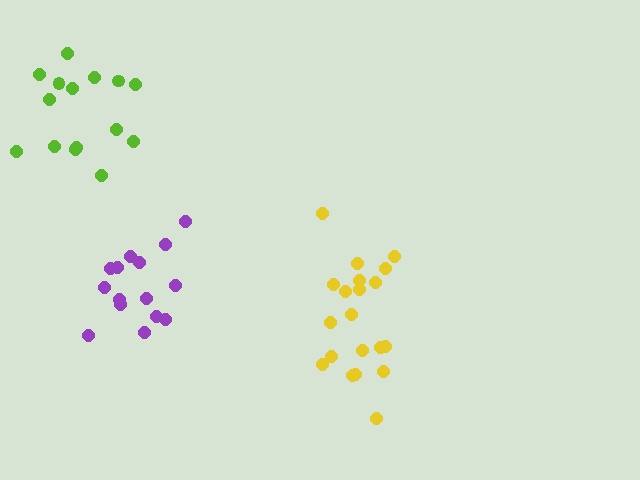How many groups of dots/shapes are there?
There are 3 groups.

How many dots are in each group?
Group 1: 15 dots, Group 2: 15 dots, Group 3: 20 dots (50 total).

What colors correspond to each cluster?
The clusters are colored: lime, purple, yellow.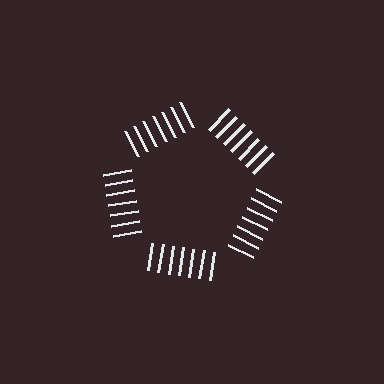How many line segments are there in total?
35 — 7 along each of the 5 edges.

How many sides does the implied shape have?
5 sides — the line-ends trace a pentagon.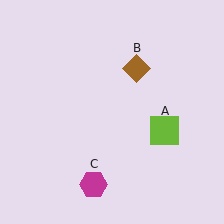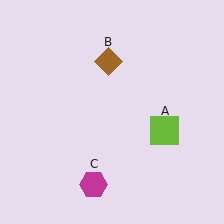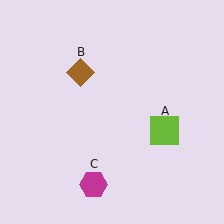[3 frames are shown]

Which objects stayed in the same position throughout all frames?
Lime square (object A) and magenta hexagon (object C) remained stationary.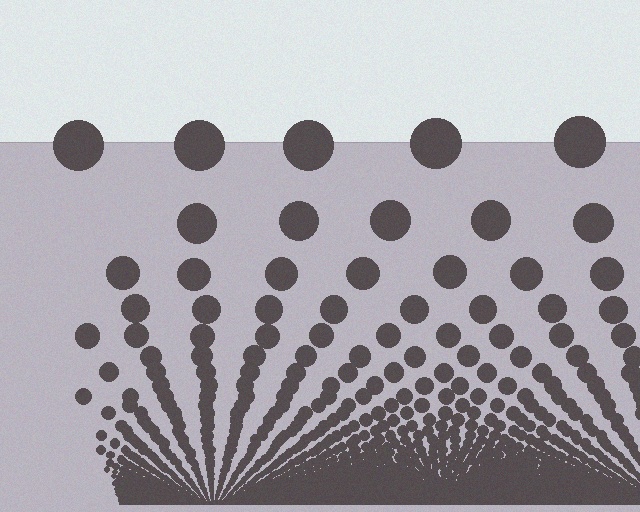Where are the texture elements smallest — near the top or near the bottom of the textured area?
Near the bottom.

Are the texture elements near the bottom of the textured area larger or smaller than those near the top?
Smaller. The gradient is inverted — elements near the bottom are smaller and denser.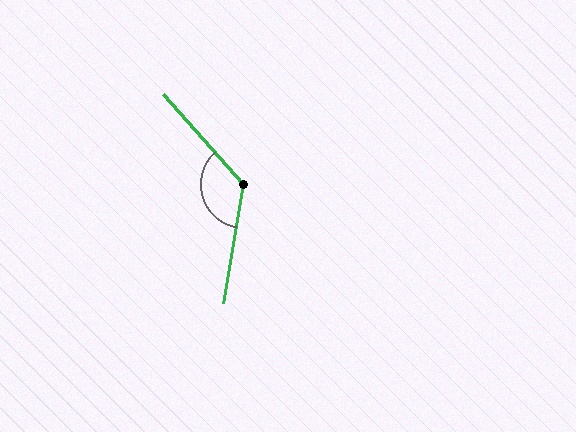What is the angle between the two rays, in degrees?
Approximately 129 degrees.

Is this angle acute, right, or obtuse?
It is obtuse.